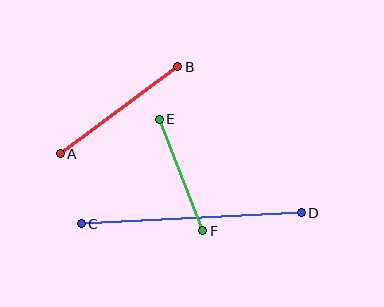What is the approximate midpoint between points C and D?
The midpoint is at approximately (191, 218) pixels.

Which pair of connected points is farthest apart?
Points C and D are farthest apart.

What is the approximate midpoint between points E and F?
The midpoint is at approximately (181, 175) pixels.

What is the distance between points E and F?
The distance is approximately 120 pixels.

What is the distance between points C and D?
The distance is approximately 220 pixels.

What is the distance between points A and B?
The distance is approximately 147 pixels.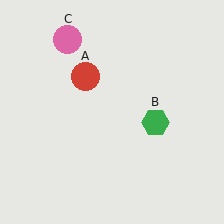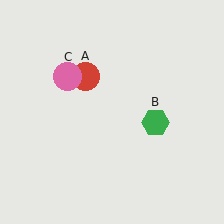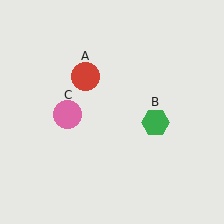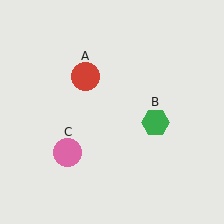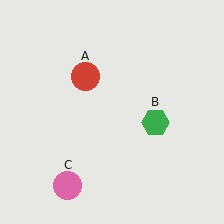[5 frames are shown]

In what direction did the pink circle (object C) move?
The pink circle (object C) moved down.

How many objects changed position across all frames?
1 object changed position: pink circle (object C).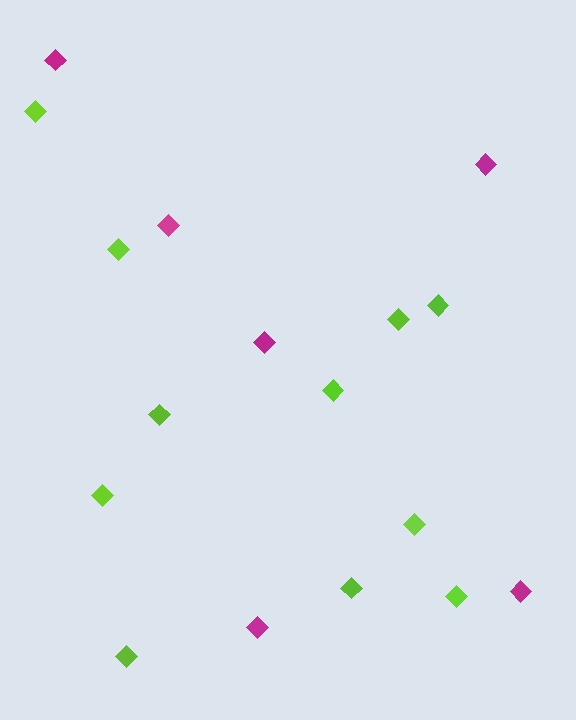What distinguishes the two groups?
There are 2 groups: one group of magenta diamonds (6) and one group of lime diamonds (11).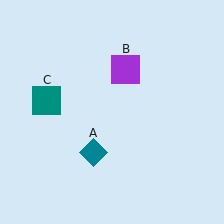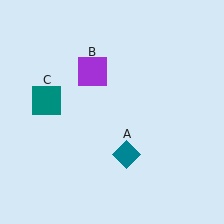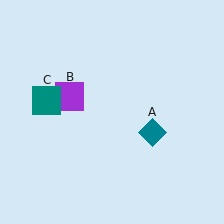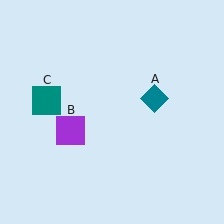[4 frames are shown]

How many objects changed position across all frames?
2 objects changed position: teal diamond (object A), purple square (object B).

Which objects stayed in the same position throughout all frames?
Teal square (object C) remained stationary.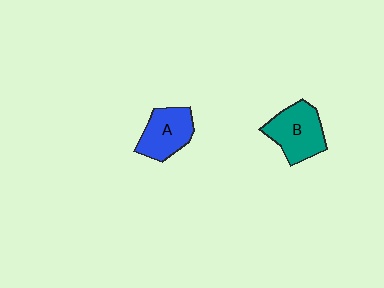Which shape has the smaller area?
Shape A (blue).